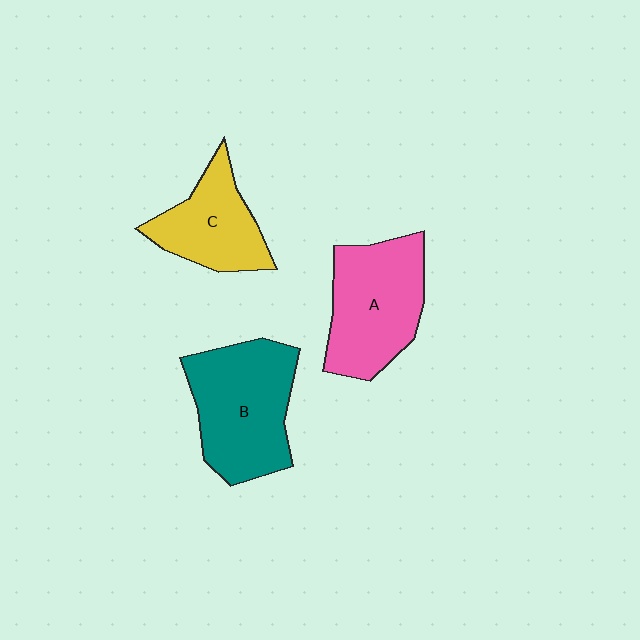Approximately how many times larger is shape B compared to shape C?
Approximately 1.5 times.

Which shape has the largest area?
Shape B (teal).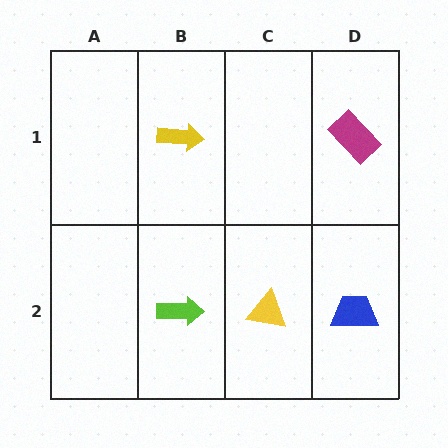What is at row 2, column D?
A blue trapezoid.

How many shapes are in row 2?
3 shapes.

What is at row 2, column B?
A lime arrow.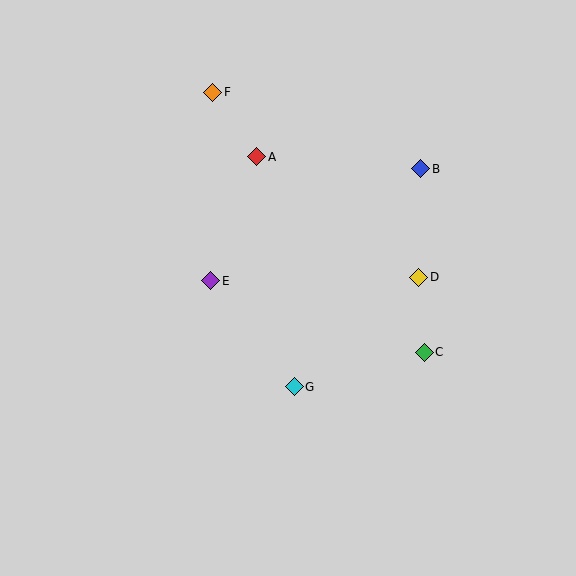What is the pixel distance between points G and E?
The distance between G and E is 135 pixels.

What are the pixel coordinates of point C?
Point C is at (424, 352).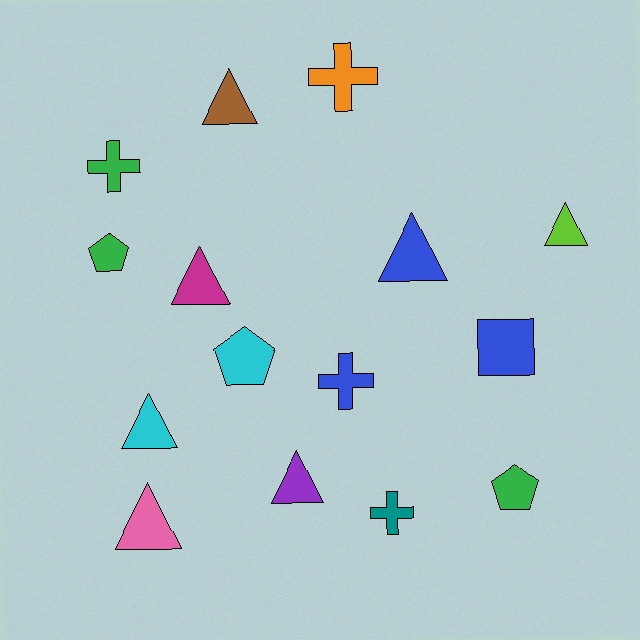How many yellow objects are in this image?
There are no yellow objects.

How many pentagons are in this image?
There are 3 pentagons.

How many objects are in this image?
There are 15 objects.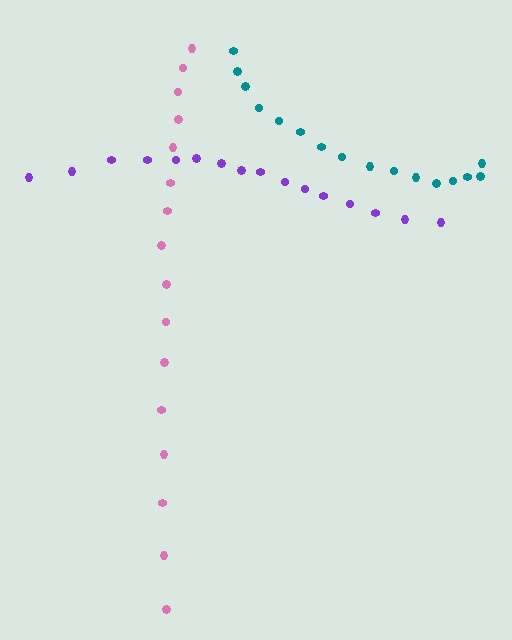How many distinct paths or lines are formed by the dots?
There are 3 distinct paths.